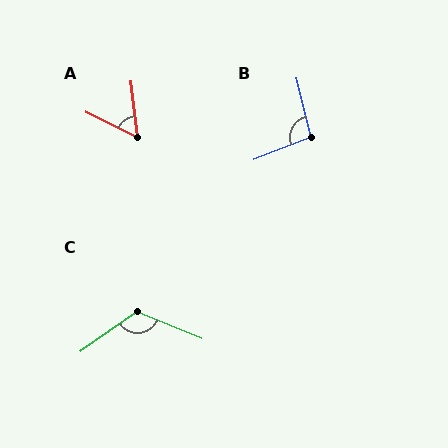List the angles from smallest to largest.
A (57°), B (98°), C (123°).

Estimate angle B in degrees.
Approximately 98 degrees.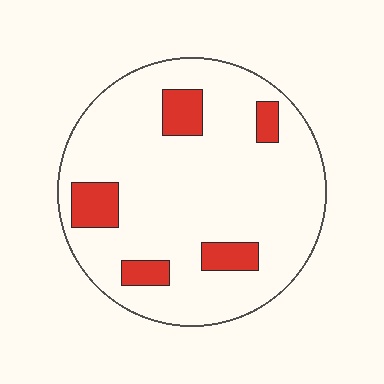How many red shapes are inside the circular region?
5.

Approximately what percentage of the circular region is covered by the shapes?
Approximately 15%.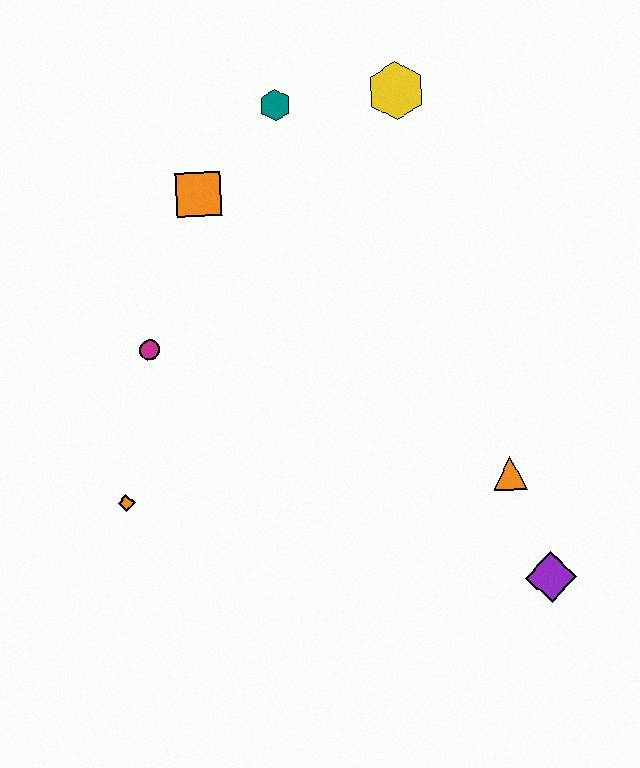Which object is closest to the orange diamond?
The magenta circle is closest to the orange diamond.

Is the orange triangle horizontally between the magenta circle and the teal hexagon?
No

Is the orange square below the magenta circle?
No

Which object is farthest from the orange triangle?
The teal hexagon is farthest from the orange triangle.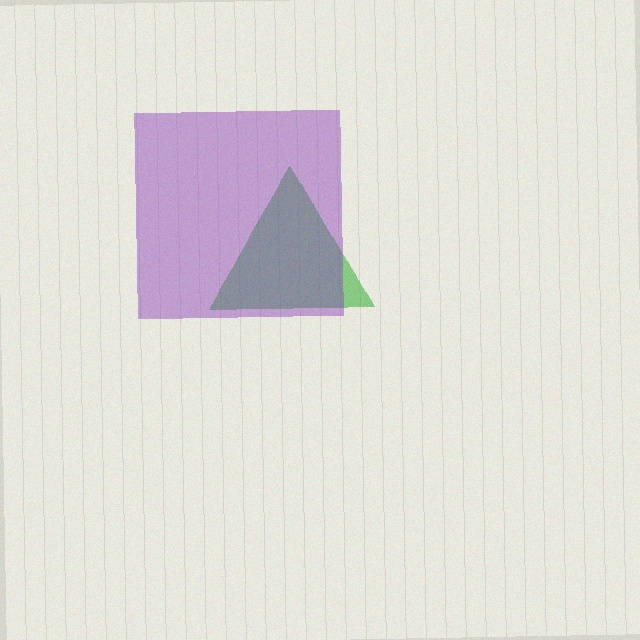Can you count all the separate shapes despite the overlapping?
Yes, there are 2 separate shapes.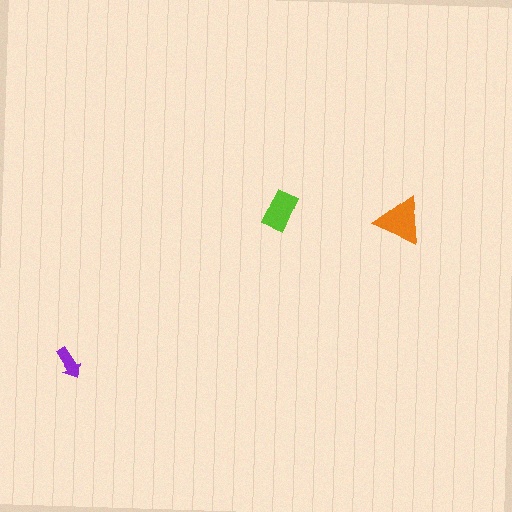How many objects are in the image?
There are 3 objects in the image.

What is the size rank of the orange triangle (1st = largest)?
1st.